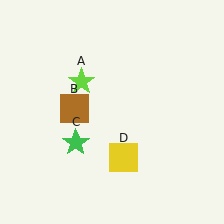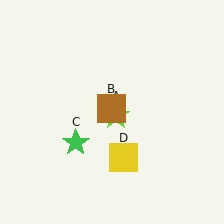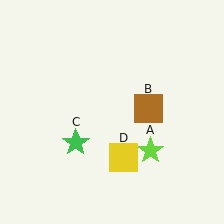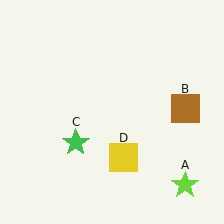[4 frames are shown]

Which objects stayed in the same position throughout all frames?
Green star (object C) and yellow square (object D) remained stationary.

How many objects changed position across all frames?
2 objects changed position: lime star (object A), brown square (object B).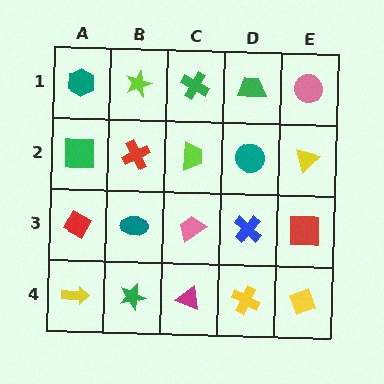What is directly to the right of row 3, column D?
A red square.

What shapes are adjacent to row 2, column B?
A lime star (row 1, column B), a teal ellipse (row 3, column B), a green square (row 2, column A), a lime trapezoid (row 2, column C).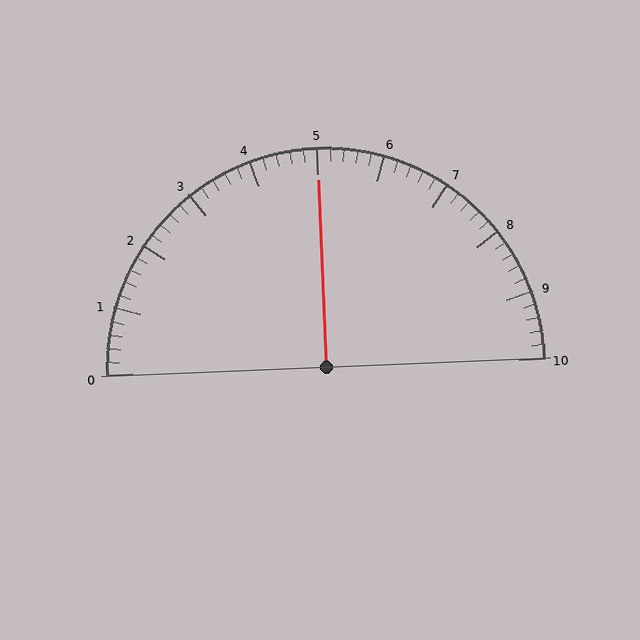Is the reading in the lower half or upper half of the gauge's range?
The reading is in the upper half of the range (0 to 10).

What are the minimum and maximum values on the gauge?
The gauge ranges from 0 to 10.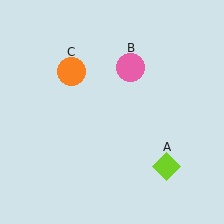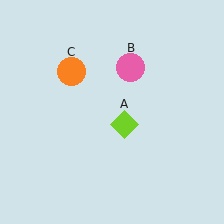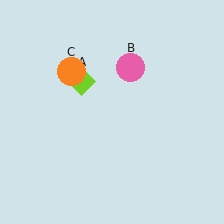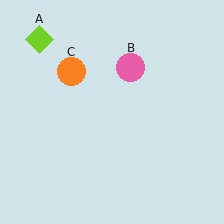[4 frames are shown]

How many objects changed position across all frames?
1 object changed position: lime diamond (object A).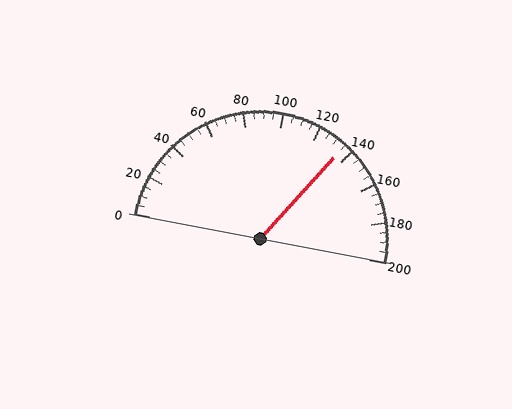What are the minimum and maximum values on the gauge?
The gauge ranges from 0 to 200.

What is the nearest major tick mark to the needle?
The nearest major tick mark is 140.